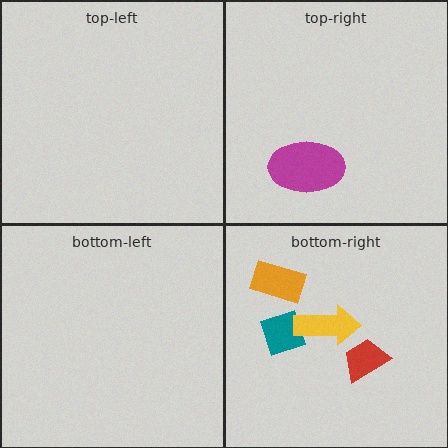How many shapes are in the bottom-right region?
4.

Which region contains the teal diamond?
The bottom-right region.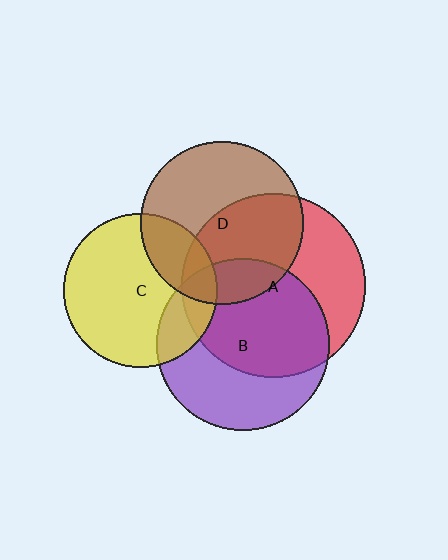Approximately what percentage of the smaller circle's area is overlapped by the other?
Approximately 15%.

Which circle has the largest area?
Circle A (red).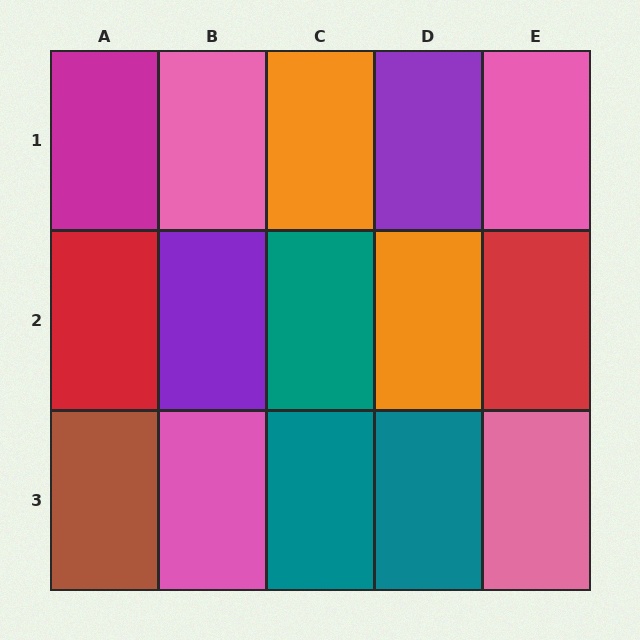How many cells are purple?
2 cells are purple.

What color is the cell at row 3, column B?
Pink.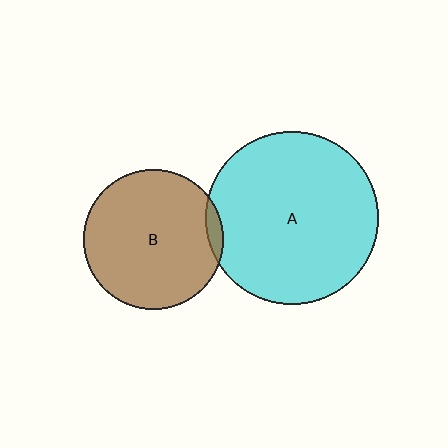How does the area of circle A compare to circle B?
Approximately 1.5 times.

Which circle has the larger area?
Circle A (cyan).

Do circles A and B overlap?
Yes.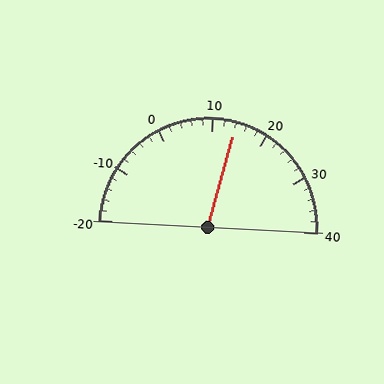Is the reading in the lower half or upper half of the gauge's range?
The reading is in the upper half of the range (-20 to 40).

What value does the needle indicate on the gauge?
The needle indicates approximately 14.